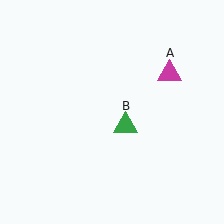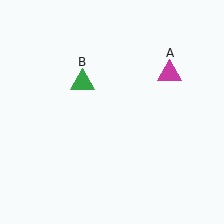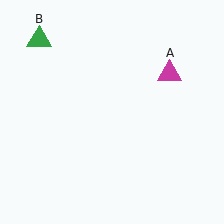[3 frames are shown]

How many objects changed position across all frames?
1 object changed position: green triangle (object B).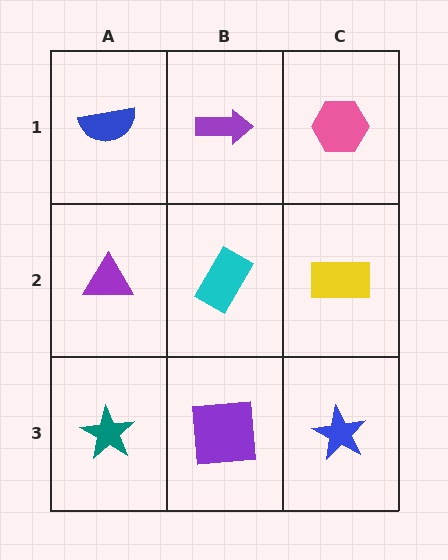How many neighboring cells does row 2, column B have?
4.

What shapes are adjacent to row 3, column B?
A cyan rectangle (row 2, column B), a teal star (row 3, column A), a blue star (row 3, column C).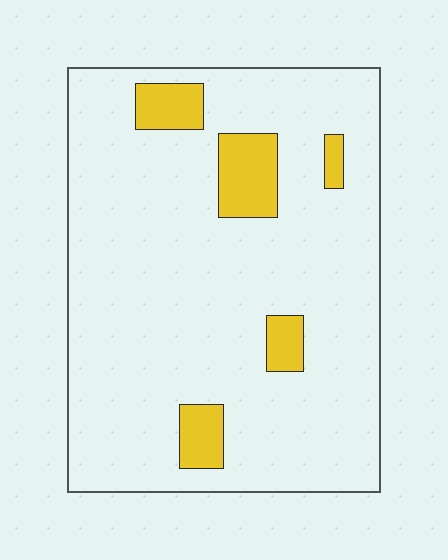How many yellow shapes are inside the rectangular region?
5.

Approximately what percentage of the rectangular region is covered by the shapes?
Approximately 10%.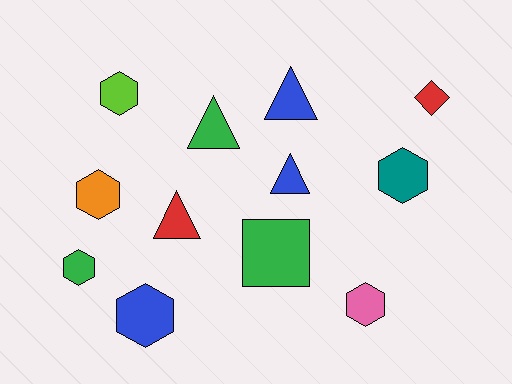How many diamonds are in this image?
There is 1 diamond.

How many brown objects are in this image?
There are no brown objects.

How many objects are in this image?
There are 12 objects.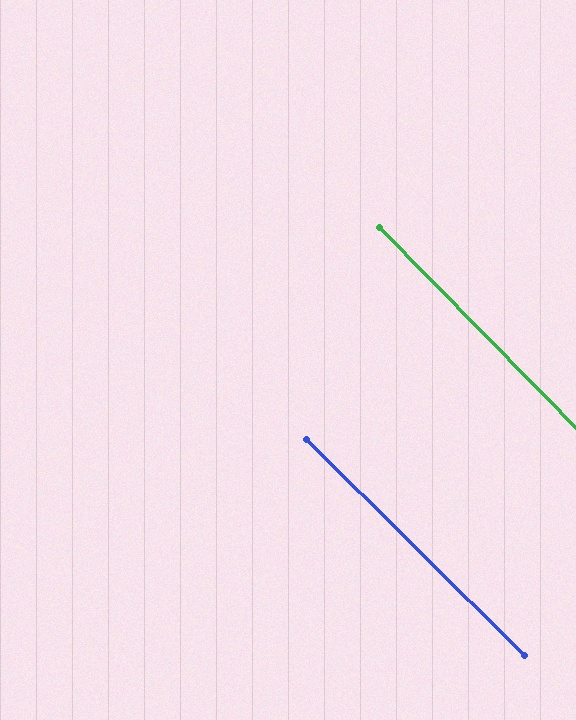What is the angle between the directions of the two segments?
Approximately 1 degree.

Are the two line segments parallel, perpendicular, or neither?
Parallel — their directions differ by only 0.7°.